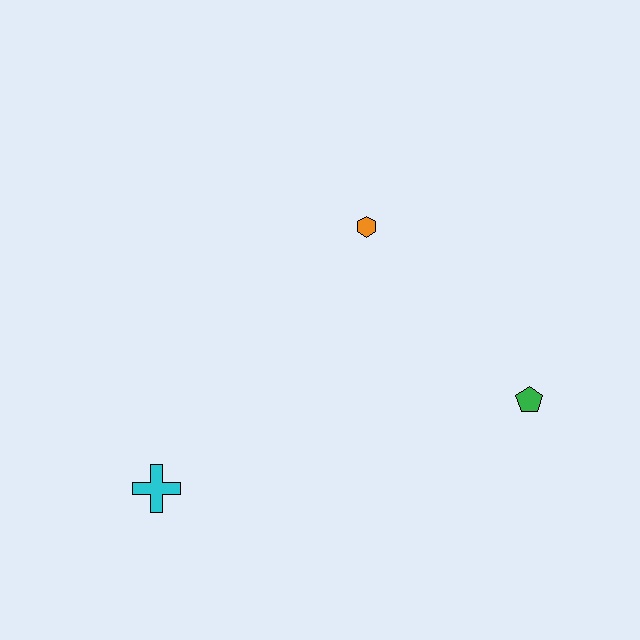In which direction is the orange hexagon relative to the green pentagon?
The orange hexagon is above the green pentagon.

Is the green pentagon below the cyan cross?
No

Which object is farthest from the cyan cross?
The green pentagon is farthest from the cyan cross.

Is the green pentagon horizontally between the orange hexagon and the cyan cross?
No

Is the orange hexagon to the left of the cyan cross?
No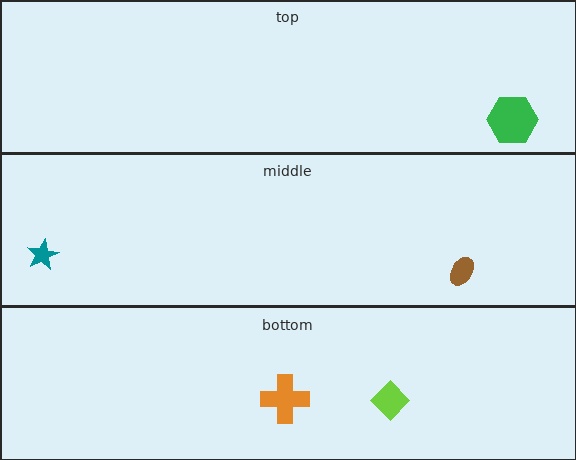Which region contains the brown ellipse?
The middle region.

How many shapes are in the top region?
1.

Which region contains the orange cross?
The bottom region.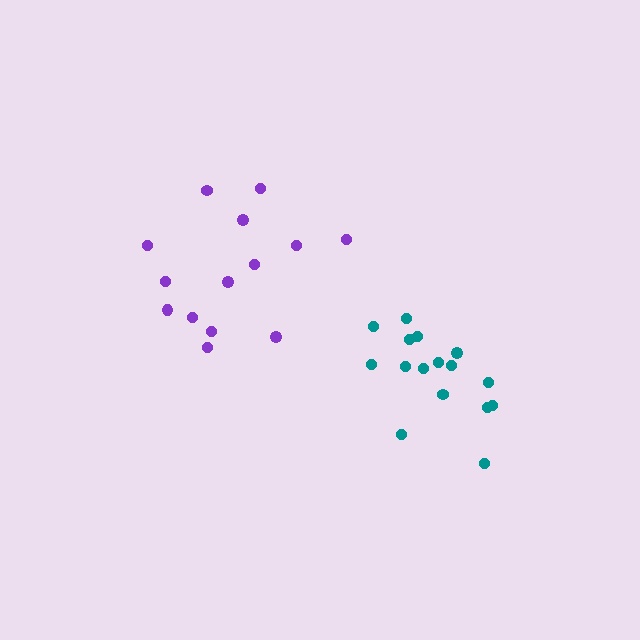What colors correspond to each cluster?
The clusters are colored: purple, teal.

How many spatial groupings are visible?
There are 2 spatial groupings.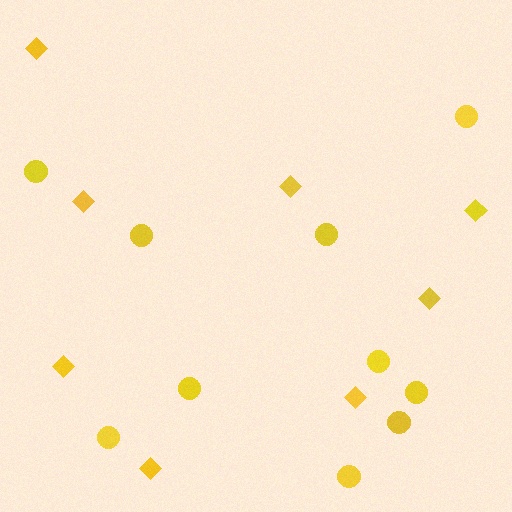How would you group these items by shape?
There are 2 groups: one group of diamonds (8) and one group of circles (10).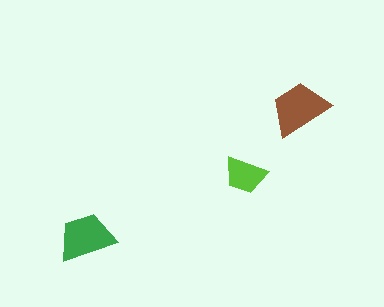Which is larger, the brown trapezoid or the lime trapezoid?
The brown one.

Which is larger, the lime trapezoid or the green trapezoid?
The green one.